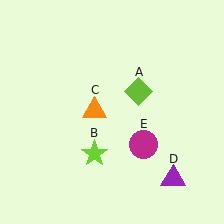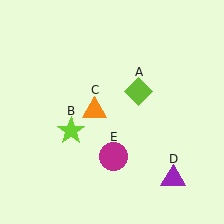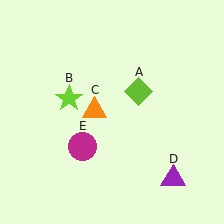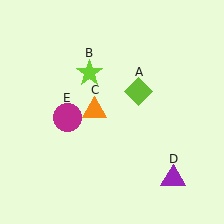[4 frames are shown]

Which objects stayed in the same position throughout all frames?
Lime diamond (object A) and orange triangle (object C) and purple triangle (object D) remained stationary.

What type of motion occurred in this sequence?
The lime star (object B), magenta circle (object E) rotated clockwise around the center of the scene.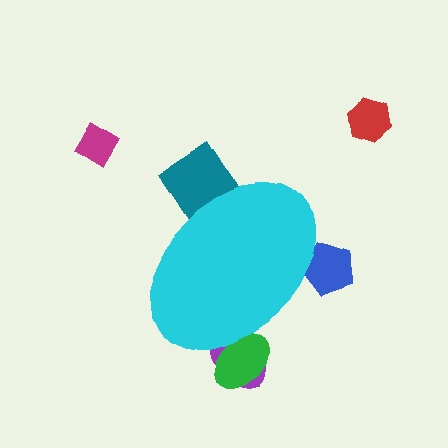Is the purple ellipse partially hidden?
Yes, the purple ellipse is partially hidden behind the cyan ellipse.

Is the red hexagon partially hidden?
No, the red hexagon is fully visible.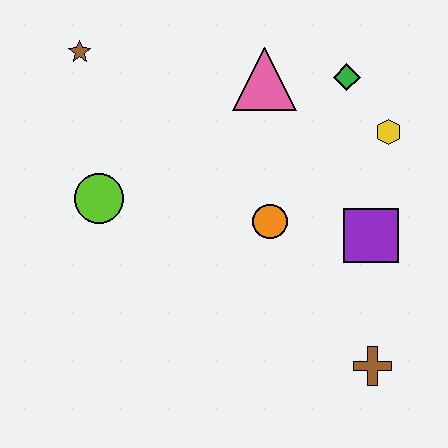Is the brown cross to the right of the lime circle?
Yes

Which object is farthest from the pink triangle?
The brown cross is farthest from the pink triangle.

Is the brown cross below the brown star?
Yes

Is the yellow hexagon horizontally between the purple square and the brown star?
No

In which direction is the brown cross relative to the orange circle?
The brown cross is below the orange circle.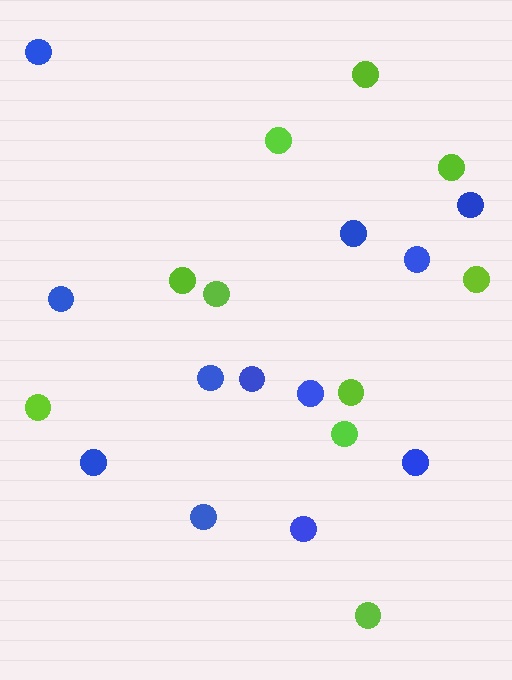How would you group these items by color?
There are 2 groups: one group of lime circles (10) and one group of blue circles (12).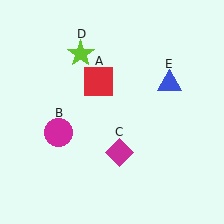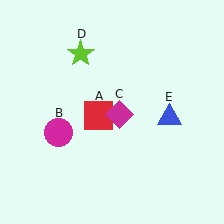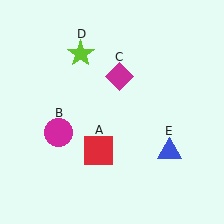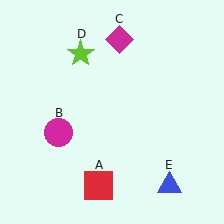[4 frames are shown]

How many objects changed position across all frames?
3 objects changed position: red square (object A), magenta diamond (object C), blue triangle (object E).